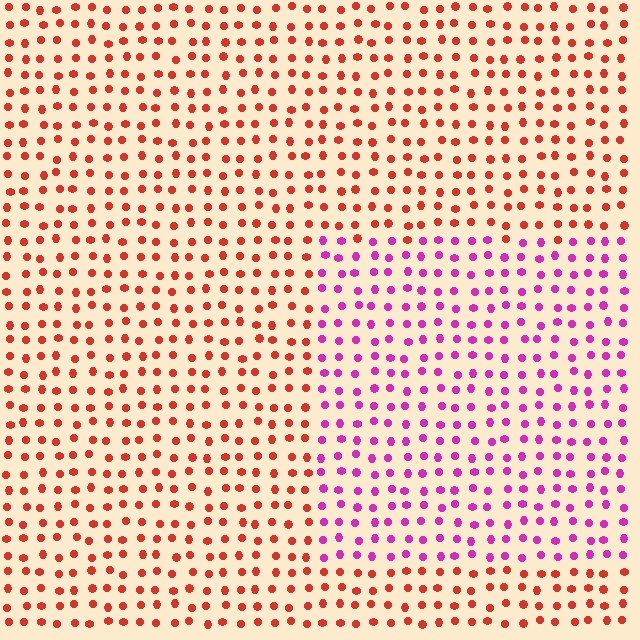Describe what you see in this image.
The image is filled with small red elements in a uniform arrangement. A rectangle-shaped region is visible where the elements are tinted to a slightly different hue, forming a subtle color boundary.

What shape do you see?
I see a rectangle.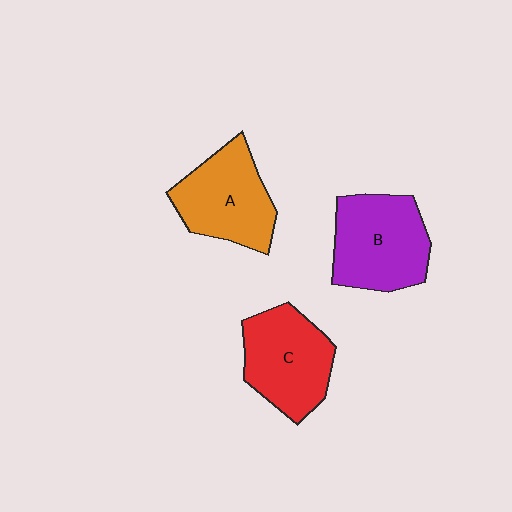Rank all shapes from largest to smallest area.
From largest to smallest: B (purple), C (red), A (orange).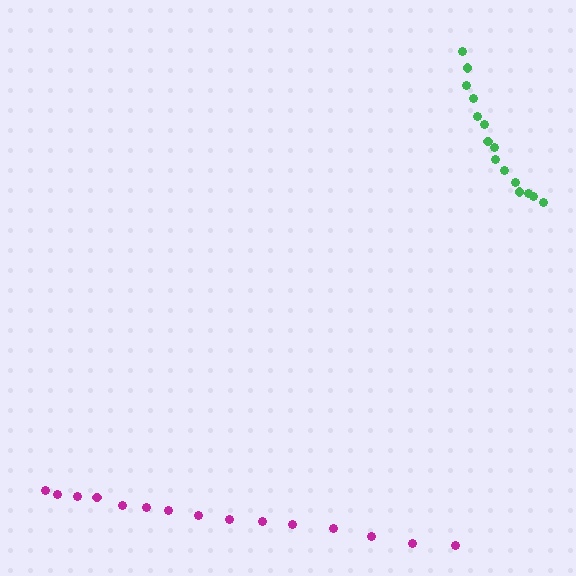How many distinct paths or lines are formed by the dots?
There are 2 distinct paths.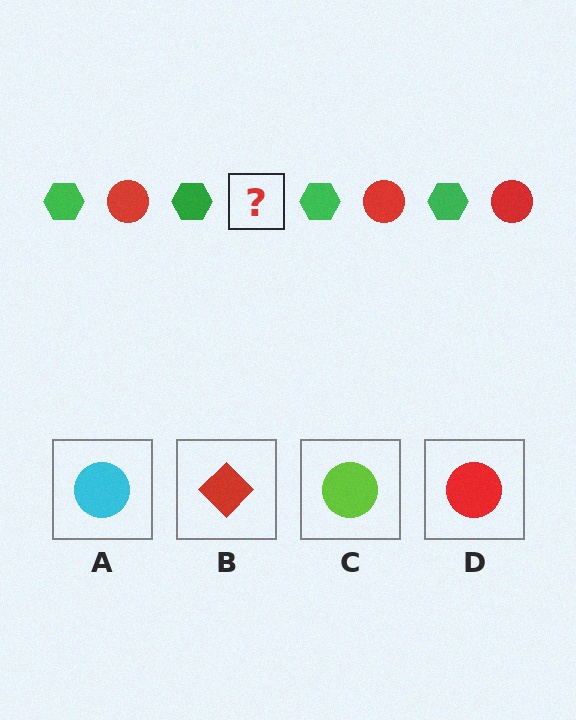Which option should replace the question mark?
Option D.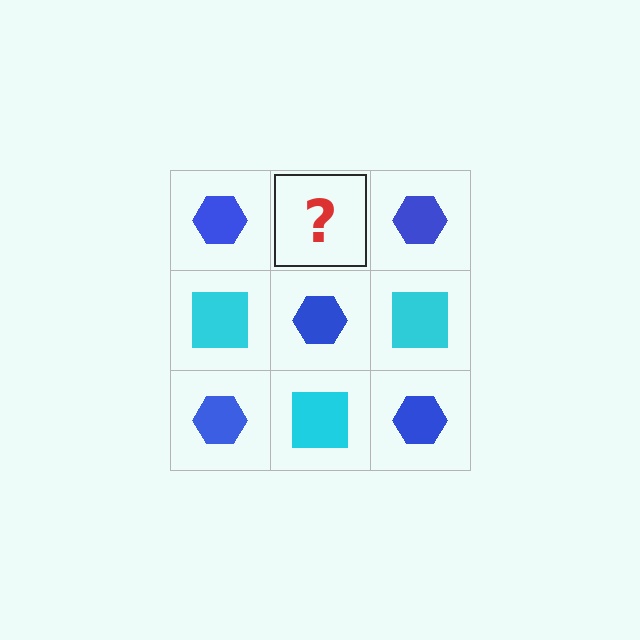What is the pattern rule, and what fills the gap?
The rule is that it alternates blue hexagon and cyan square in a checkerboard pattern. The gap should be filled with a cyan square.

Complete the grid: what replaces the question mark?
The question mark should be replaced with a cyan square.